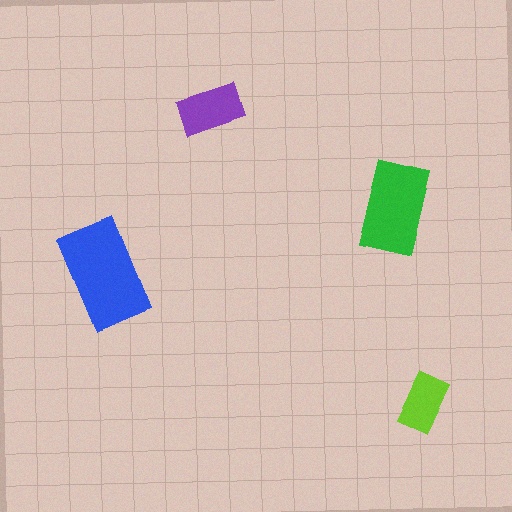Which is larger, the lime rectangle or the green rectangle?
The green one.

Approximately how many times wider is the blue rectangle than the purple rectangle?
About 1.5 times wider.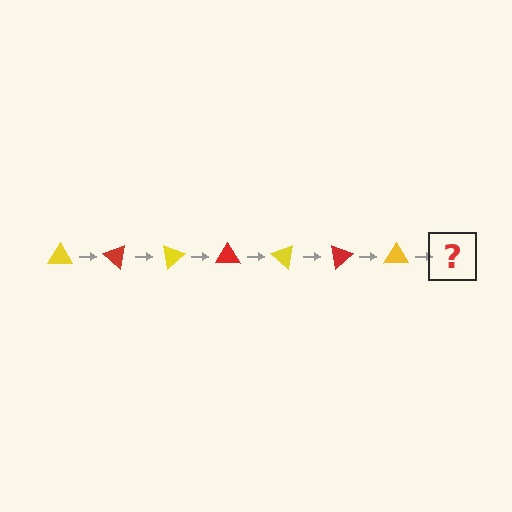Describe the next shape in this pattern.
It should be a red triangle, rotated 280 degrees from the start.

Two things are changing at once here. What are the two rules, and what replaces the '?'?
The two rules are that it rotates 40 degrees each step and the color cycles through yellow and red. The '?' should be a red triangle, rotated 280 degrees from the start.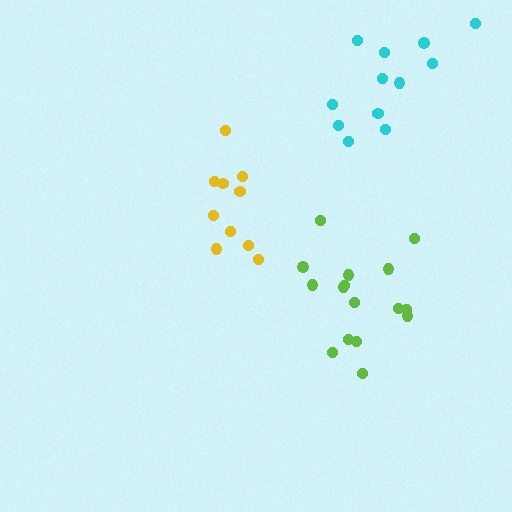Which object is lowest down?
The lime cluster is bottommost.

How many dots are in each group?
Group 1: 16 dots, Group 2: 10 dots, Group 3: 12 dots (38 total).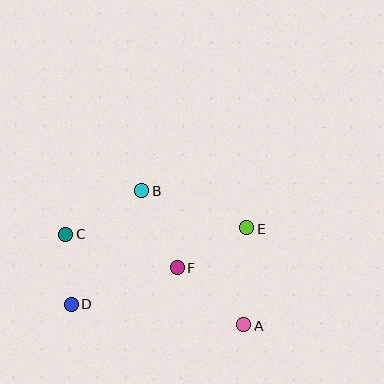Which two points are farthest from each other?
Points A and C are farthest from each other.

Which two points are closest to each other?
Points C and D are closest to each other.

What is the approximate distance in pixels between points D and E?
The distance between D and E is approximately 190 pixels.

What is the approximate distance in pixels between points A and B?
The distance between A and B is approximately 169 pixels.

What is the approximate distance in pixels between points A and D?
The distance between A and D is approximately 173 pixels.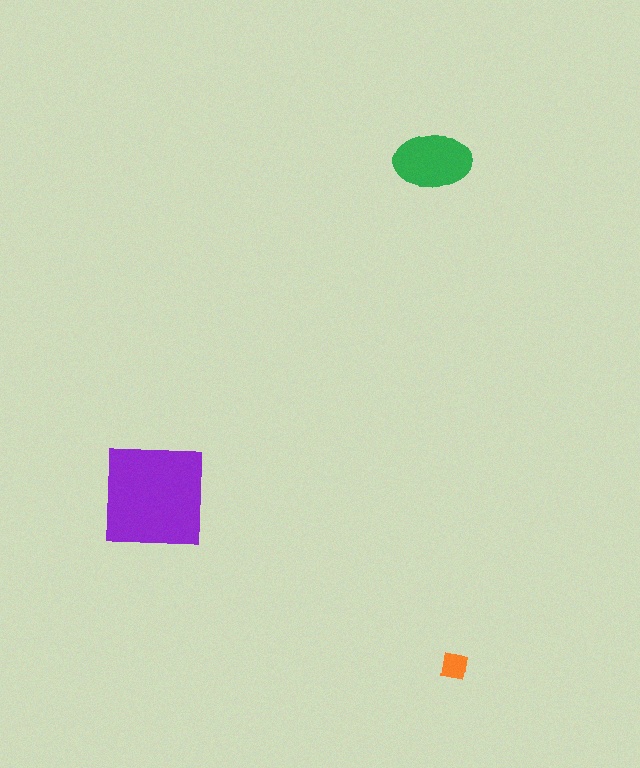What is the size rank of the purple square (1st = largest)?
1st.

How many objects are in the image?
There are 3 objects in the image.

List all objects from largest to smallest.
The purple square, the green ellipse, the orange square.